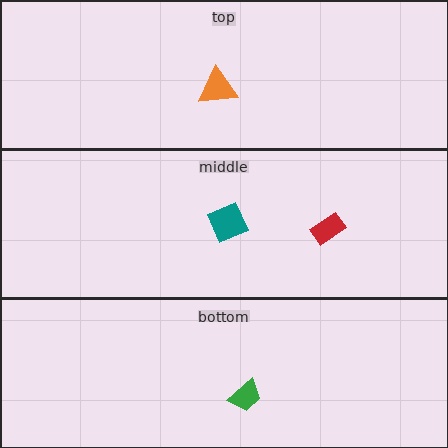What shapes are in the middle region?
The teal diamond, the red rectangle.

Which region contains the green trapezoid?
The bottom region.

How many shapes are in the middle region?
2.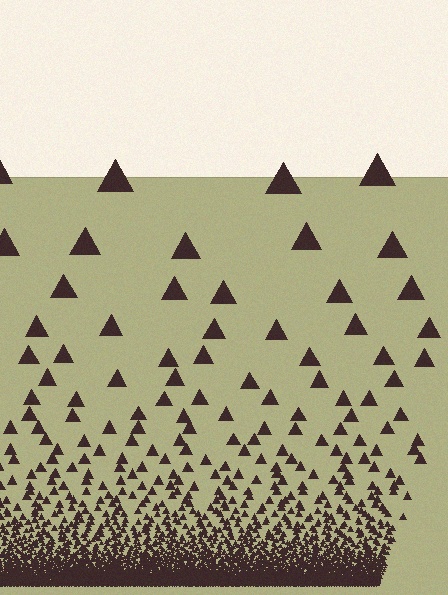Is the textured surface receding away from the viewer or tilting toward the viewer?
The surface appears to tilt toward the viewer. Texture elements get larger and sparser toward the top.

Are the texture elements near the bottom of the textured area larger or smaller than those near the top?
Smaller. The gradient is inverted — elements near the bottom are smaller and denser.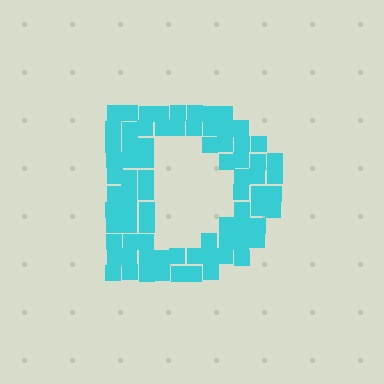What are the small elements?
The small elements are squares.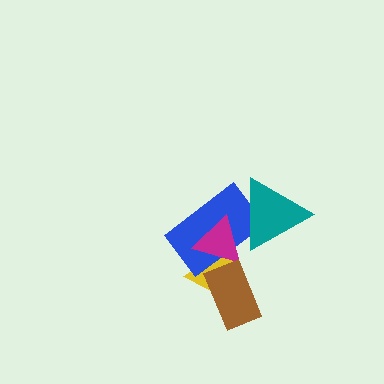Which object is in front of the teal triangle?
The magenta triangle is in front of the teal triangle.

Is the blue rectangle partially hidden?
Yes, it is partially covered by another shape.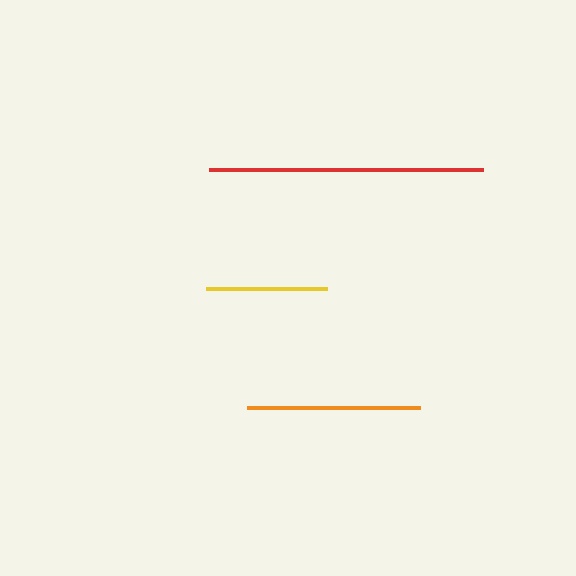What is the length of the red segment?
The red segment is approximately 274 pixels long.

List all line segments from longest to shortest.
From longest to shortest: red, orange, yellow.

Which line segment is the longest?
The red line is the longest at approximately 274 pixels.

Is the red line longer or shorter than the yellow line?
The red line is longer than the yellow line.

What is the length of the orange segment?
The orange segment is approximately 173 pixels long.